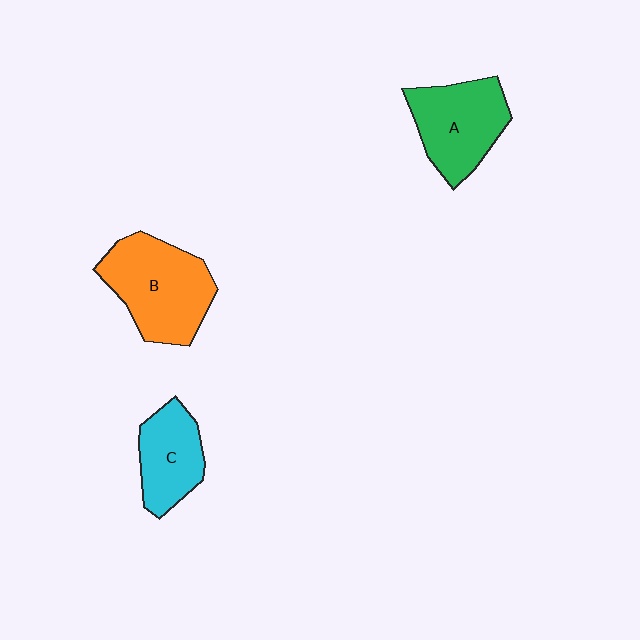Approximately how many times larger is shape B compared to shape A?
Approximately 1.2 times.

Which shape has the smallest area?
Shape C (cyan).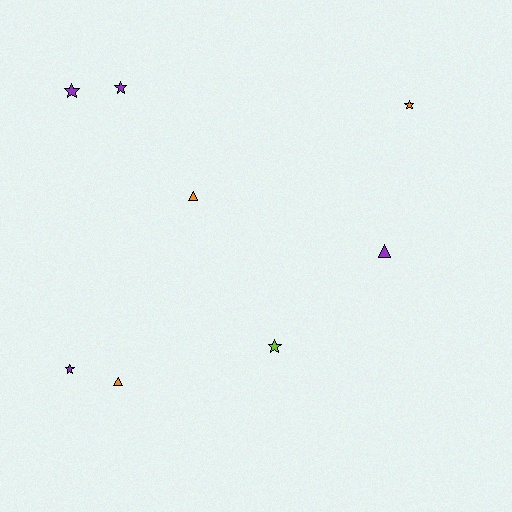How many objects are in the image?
There are 8 objects.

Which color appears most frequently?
Purple, with 4 objects.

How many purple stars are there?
There are 3 purple stars.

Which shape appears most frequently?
Star, with 5 objects.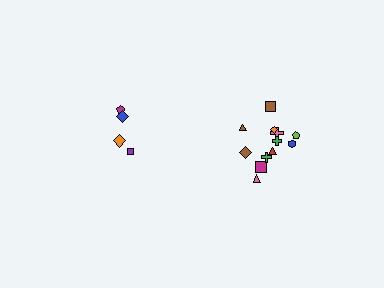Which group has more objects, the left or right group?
The right group.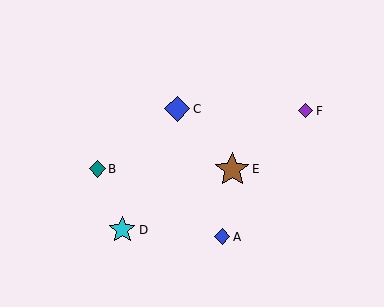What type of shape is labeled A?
Shape A is a blue diamond.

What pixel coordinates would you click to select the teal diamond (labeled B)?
Click at (97, 169) to select the teal diamond B.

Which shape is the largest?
The brown star (labeled E) is the largest.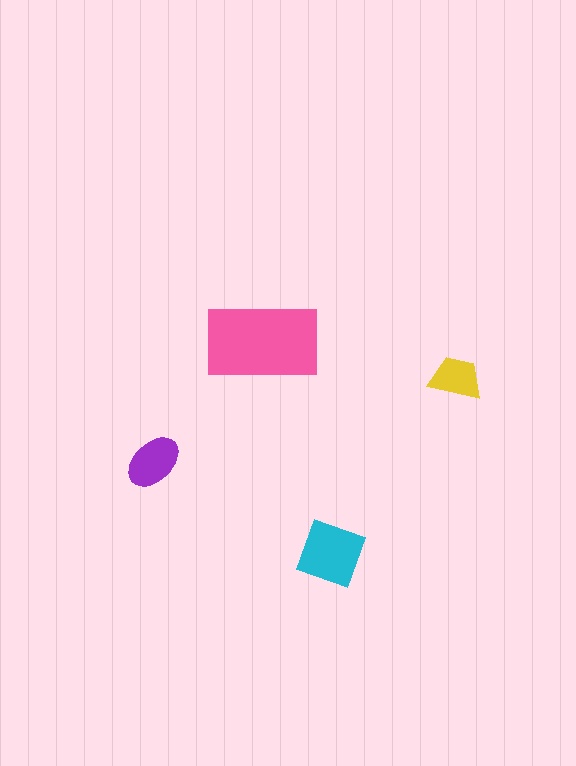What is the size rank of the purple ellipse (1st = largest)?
3rd.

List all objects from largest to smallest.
The pink rectangle, the cyan diamond, the purple ellipse, the yellow trapezoid.